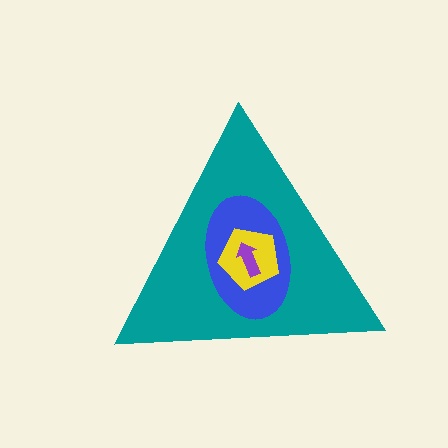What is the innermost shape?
The purple arrow.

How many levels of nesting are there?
4.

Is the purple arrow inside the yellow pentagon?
Yes.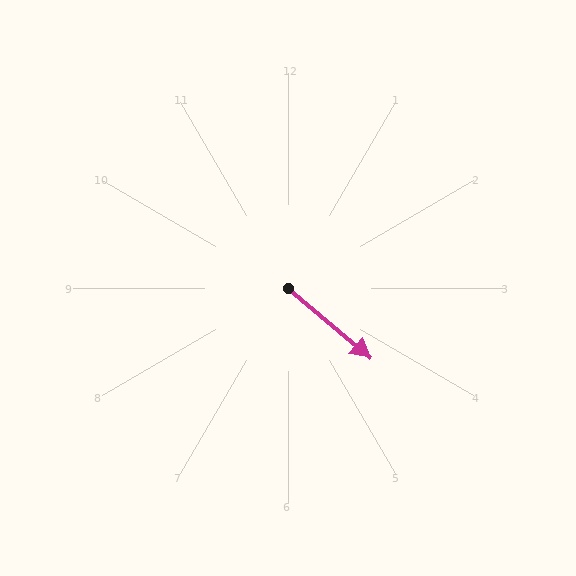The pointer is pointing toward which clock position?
Roughly 4 o'clock.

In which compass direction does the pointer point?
Southeast.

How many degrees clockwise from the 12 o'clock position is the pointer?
Approximately 130 degrees.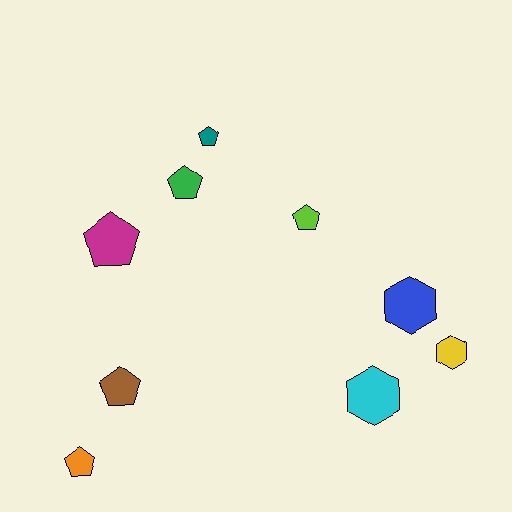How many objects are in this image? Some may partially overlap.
There are 9 objects.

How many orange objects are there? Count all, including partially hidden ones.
There is 1 orange object.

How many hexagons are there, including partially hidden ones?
There are 3 hexagons.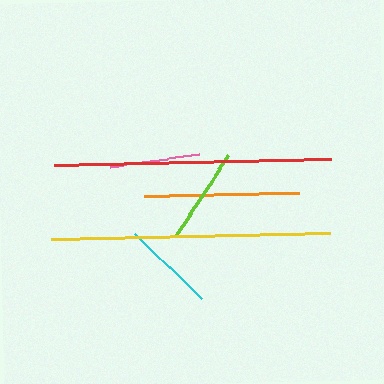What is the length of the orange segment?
The orange segment is approximately 154 pixels long.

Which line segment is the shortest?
The pink line is the shortest at approximately 90 pixels.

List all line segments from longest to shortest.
From longest to shortest: yellow, red, orange, lime, cyan, pink.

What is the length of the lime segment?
The lime segment is approximately 96 pixels long.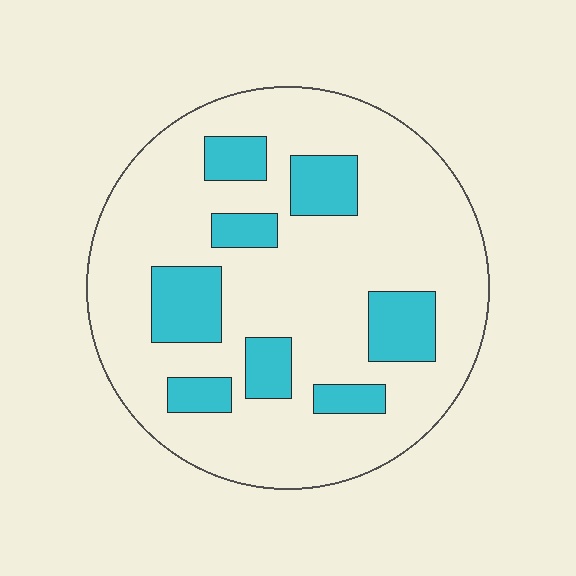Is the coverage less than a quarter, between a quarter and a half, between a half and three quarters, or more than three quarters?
Less than a quarter.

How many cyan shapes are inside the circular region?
8.